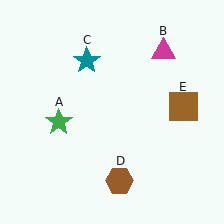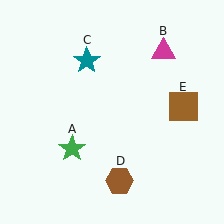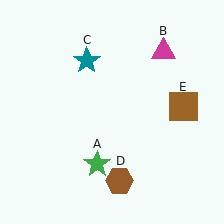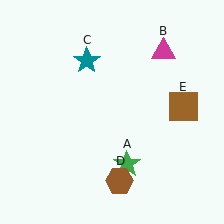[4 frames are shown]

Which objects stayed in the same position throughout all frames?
Magenta triangle (object B) and teal star (object C) and brown hexagon (object D) and brown square (object E) remained stationary.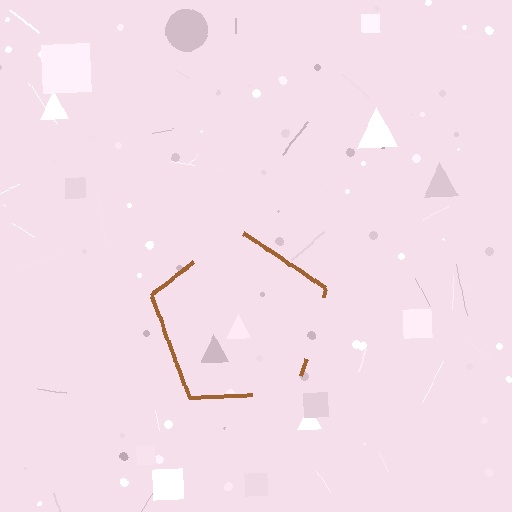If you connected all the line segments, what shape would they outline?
They would outline a pentagon.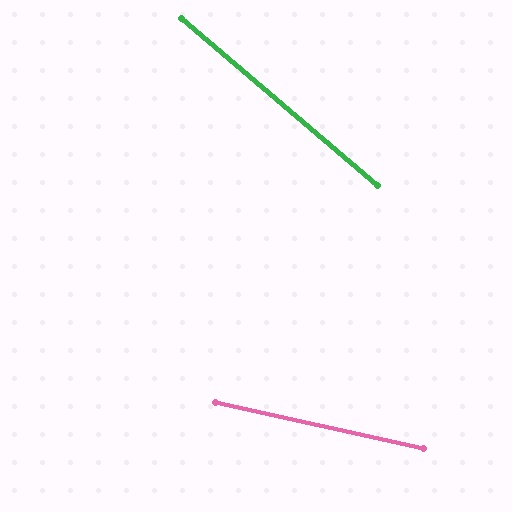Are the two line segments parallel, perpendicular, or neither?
Neither parallel nor perpendicular — they differ by about 28°.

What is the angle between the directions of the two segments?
Approximately 28 degrees.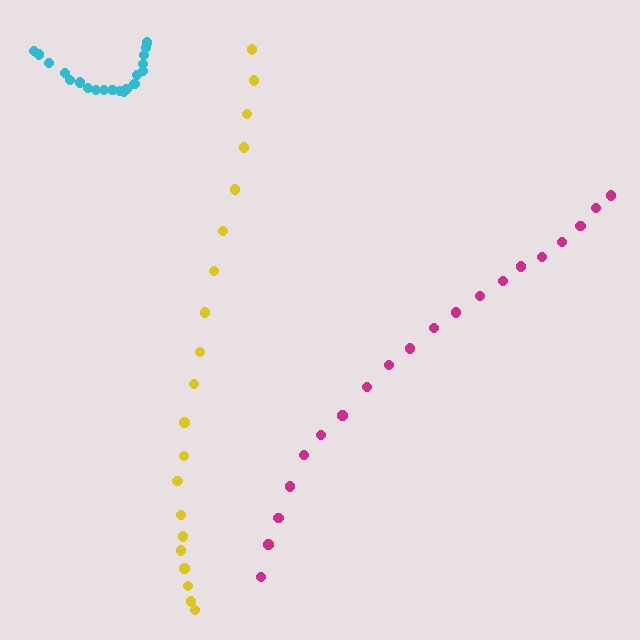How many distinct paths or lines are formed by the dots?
There are 3 distinct paths.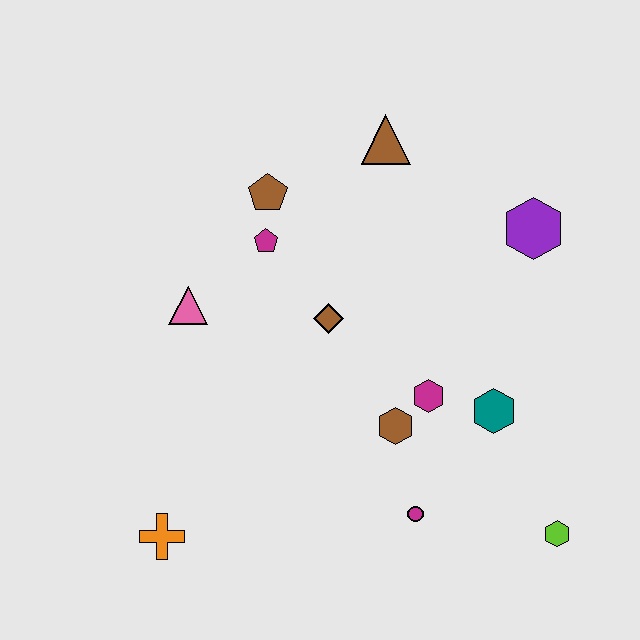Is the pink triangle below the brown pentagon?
Yes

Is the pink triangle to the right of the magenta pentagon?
No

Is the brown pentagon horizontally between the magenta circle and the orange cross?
Yes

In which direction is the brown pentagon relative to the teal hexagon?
The brown pentagon is to the left of the teal hexagon.